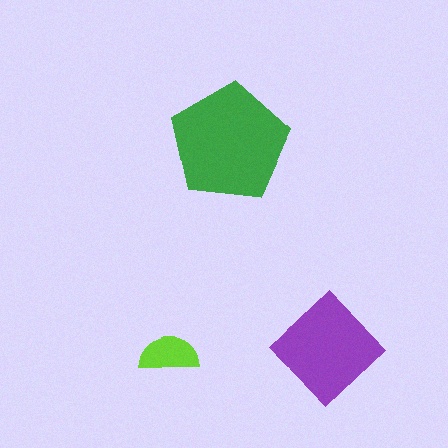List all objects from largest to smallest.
The green pentagon, the purple diamond, the lime semicircle.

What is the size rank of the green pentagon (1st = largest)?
1st.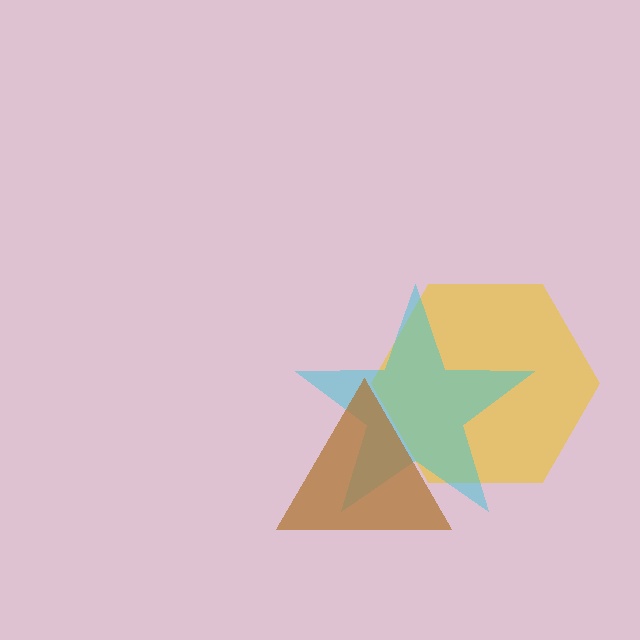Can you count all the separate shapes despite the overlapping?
Yes, there are 3 separate shapes.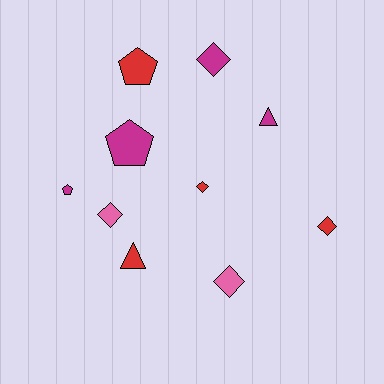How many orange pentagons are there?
There are no orange pentagons.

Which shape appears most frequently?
Diamond, with 5 objects.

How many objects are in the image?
There are 10 objects.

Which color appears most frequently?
Magenta, with 4 objects.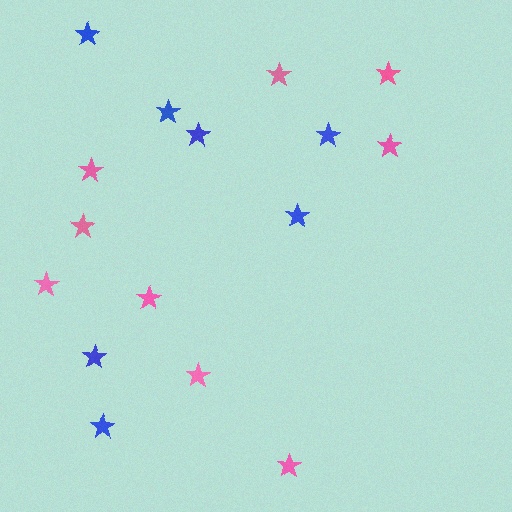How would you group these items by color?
There are 2 groups: one group of blue stars (7) and one group of pink stars (9).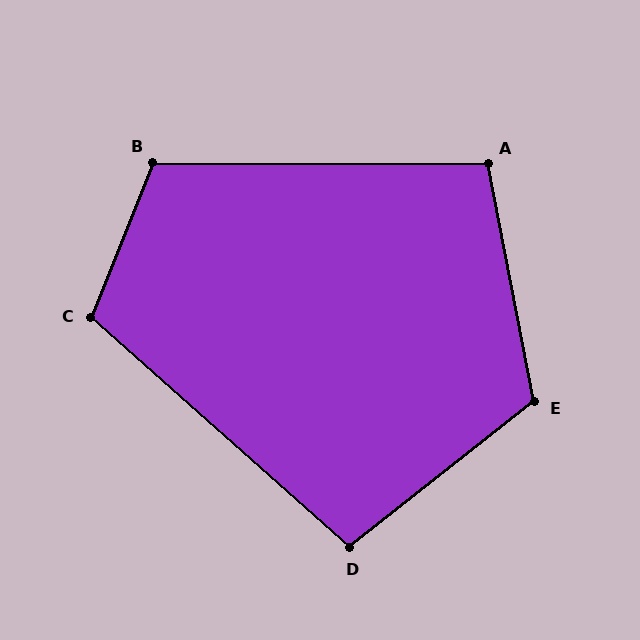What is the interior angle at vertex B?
Approximately 112 degrees (obtuse).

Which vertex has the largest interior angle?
E, at approximately 117 degrees.